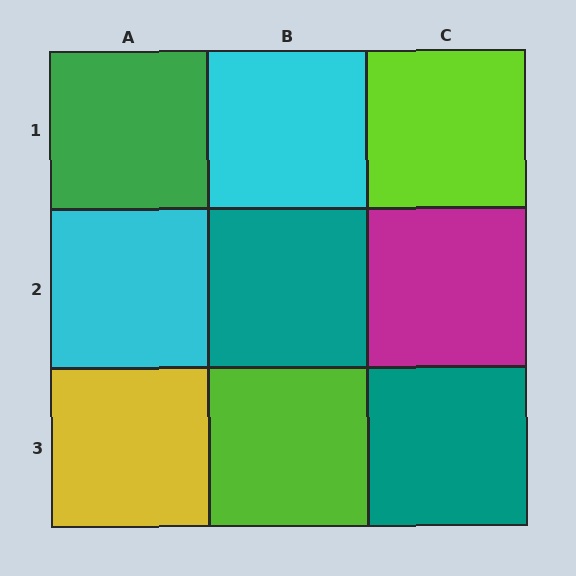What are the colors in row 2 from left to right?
Cyan, teal, magenta.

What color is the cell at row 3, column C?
Teal.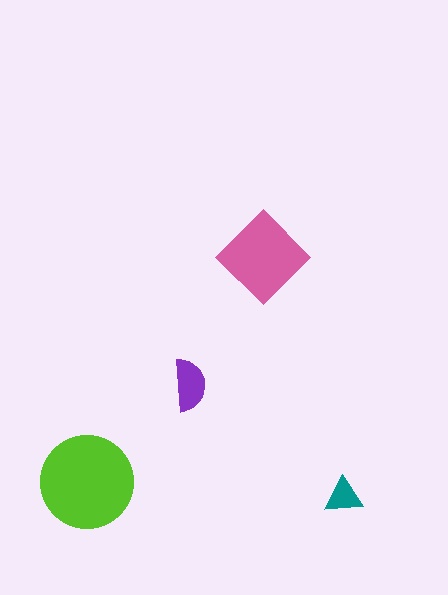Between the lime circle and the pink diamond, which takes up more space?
The lime circle.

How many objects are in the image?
There are 4 objects in the image.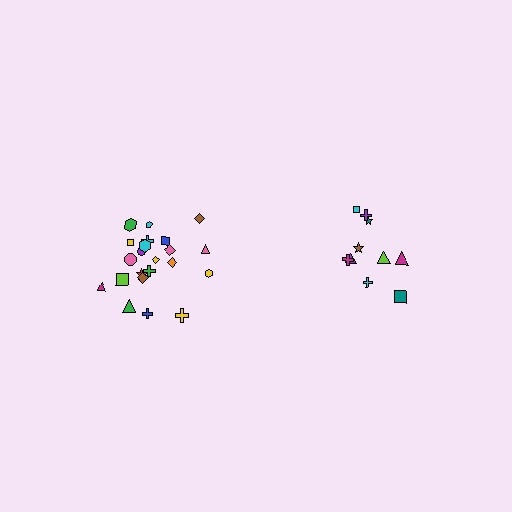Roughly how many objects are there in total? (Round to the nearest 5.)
Roughly 30 objects in total.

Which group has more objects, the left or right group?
The left group.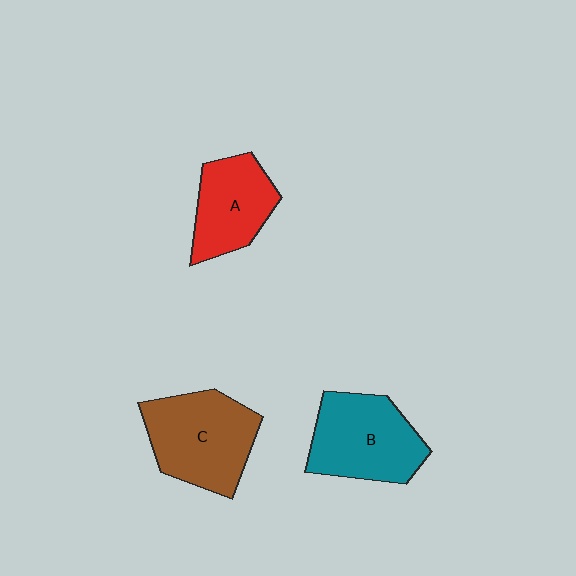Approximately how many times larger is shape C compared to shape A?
Approximately 1.3 times.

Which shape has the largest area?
Shape C (brown).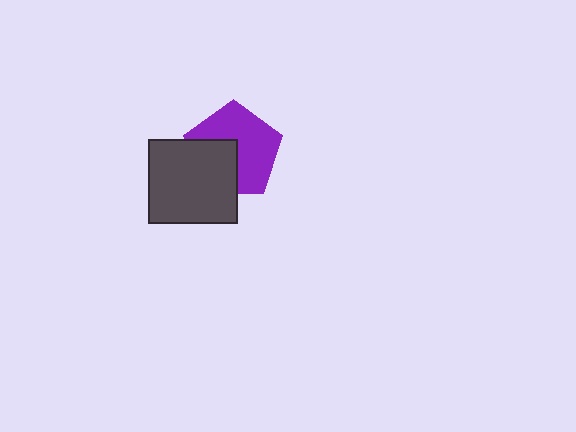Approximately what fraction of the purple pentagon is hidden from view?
Roughly 37% of the purple pentagon is hidden behind the dark gray rectangle.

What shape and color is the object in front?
The object in front is a dark gray rectangle.